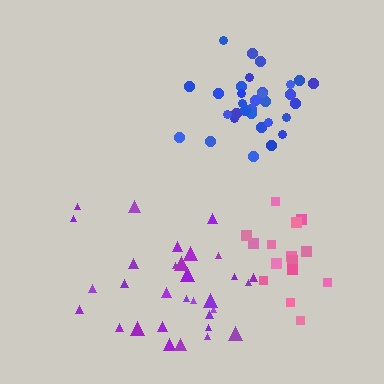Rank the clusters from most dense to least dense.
blue, purple, pink.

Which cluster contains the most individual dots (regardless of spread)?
Blue (34).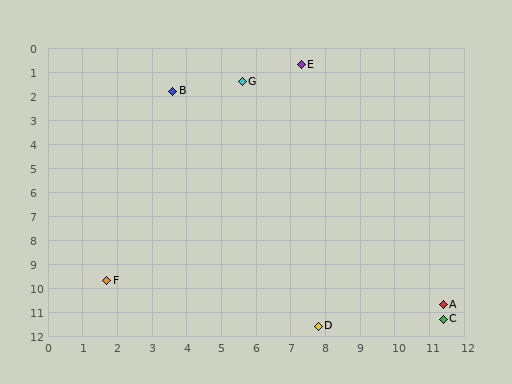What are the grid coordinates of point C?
Point C is at approximately (11.4, 11.3).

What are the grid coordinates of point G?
Point G is at approximately (5.6, 1.4).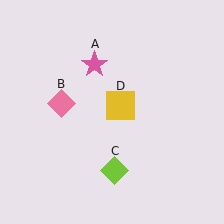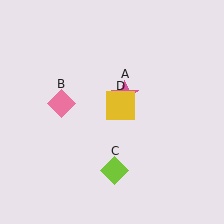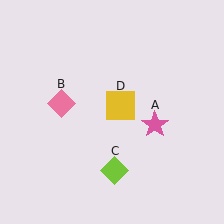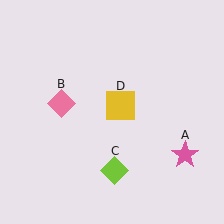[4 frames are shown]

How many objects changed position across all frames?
1 object changed position: pink star (object A).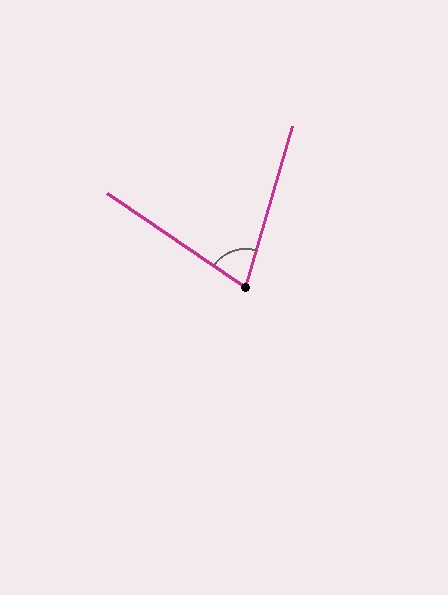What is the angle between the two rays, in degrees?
Approximately 72 degrees.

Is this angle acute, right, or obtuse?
It is acute.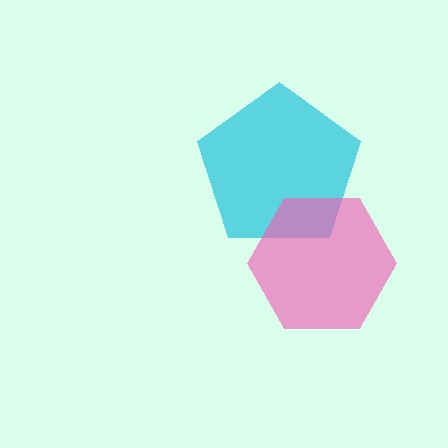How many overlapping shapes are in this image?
There are 2 overlapping shapes in the image.